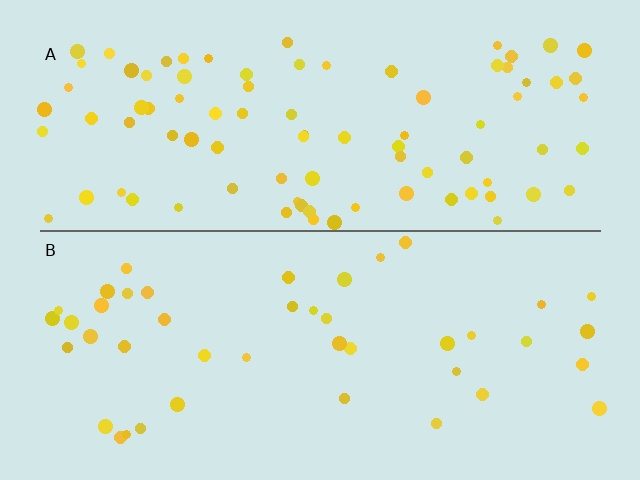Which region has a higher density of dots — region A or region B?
A (the top).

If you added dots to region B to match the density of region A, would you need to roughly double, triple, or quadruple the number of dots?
Approximately double.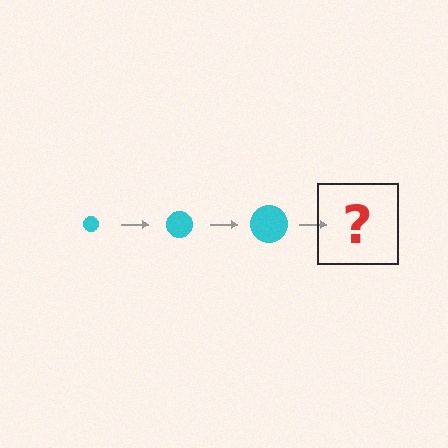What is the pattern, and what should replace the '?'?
The pattern is that the circle gets progressively larger each step. The '?' should be a cyan circle, larger than the previous one.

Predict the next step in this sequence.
The next step is a cyan circle, larger than the previous one.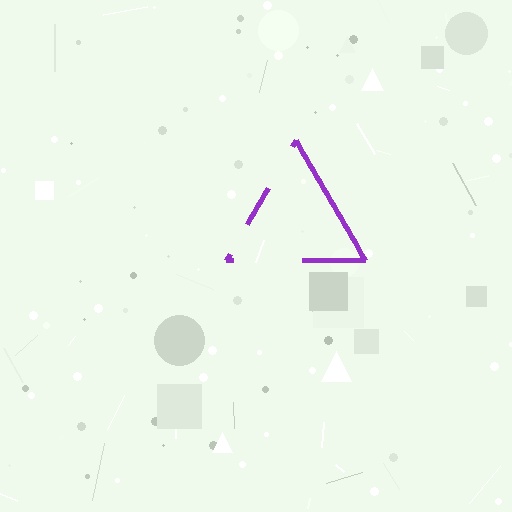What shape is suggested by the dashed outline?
The dashed outline suggests a triangle.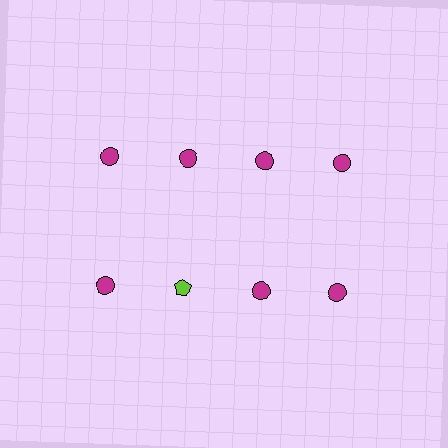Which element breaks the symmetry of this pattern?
The lime pentagon in the second row, second from left column breaks the symmetry. All other shapes are magenta circles.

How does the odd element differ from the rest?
It differs in both color (lime instead of magenta) and shape (pentagon instead of circle).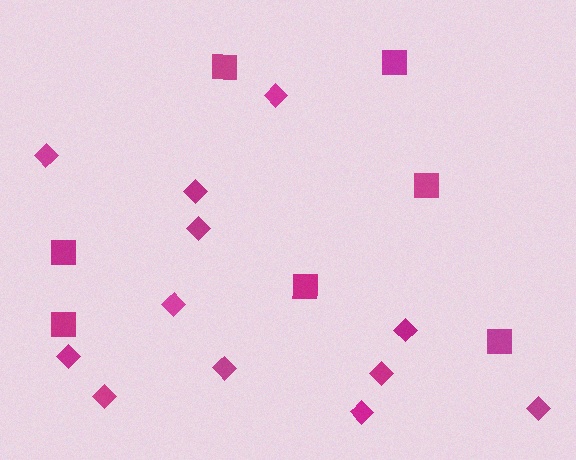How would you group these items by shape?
There are 2 groups: one group of squares (7) and one group of diamonds (12).